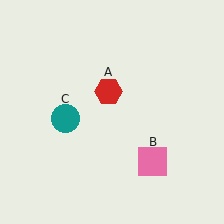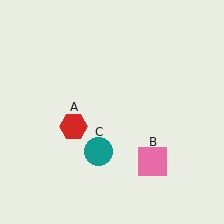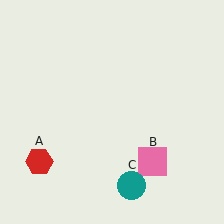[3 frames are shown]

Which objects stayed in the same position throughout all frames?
Pink square (object B) remained stationary.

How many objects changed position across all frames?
2 objects changed position: red hexagon (object A), teal circle (object C).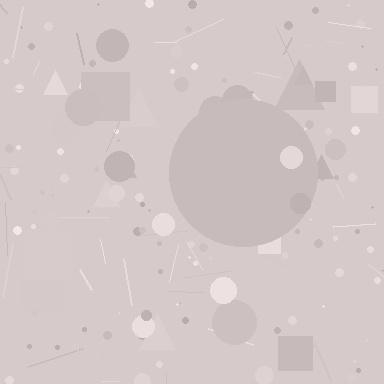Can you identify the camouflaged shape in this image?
The camouflaged shape is a circle.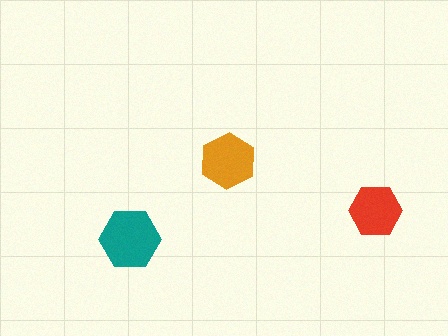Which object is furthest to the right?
The red hexagon is rightmost.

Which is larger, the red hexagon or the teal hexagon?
The teal one.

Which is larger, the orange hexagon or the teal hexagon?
The teal one.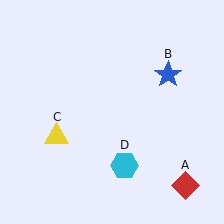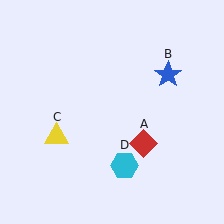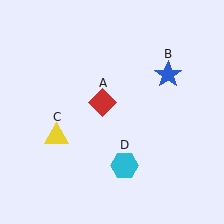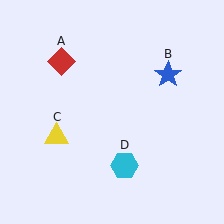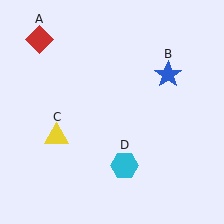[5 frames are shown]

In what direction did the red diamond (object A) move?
The red diamond (object A) moved up and to the left.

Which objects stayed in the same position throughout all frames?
Blue star (object B) and yellow triangle (object C) and cyan hexagon (object D) remained stationary.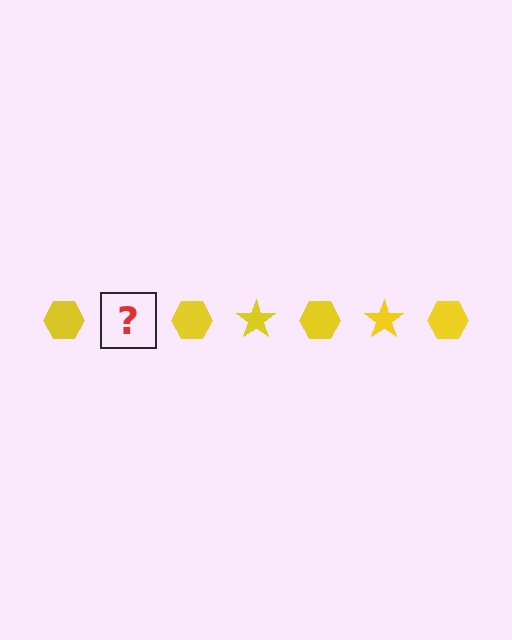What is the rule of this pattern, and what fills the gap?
The rule is that the pattern cycles through hexagon, star shapes in yellow. The gap should be filled with a yellow star.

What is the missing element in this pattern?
The missing element is a yellow star.